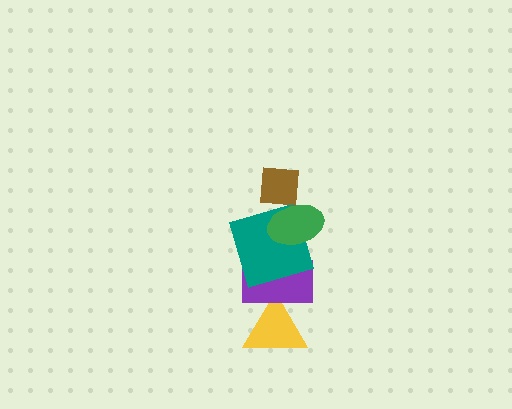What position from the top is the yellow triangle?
The yellow triangle is 5th from the top.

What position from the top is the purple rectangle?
The purple rectangle is 4th from the top.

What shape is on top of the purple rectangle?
The teal square is on top of the purple rectangle.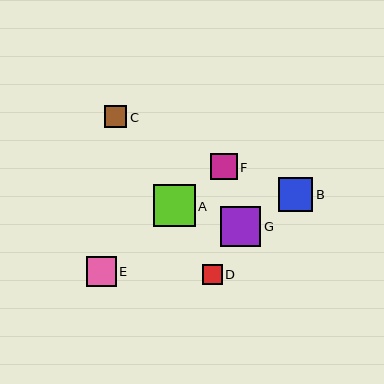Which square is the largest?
Square A is the largest with a size of approximately 42 pixels.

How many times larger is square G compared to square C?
Square G is approximately 1.8 times the size of square C.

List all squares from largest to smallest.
From largest to smallest: A, G, B, E, F, C, D.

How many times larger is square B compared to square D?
Square B is approximately 1.7 times the size of square D.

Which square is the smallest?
Square D is the smallest with a size of approximately 20 pixels.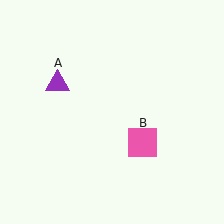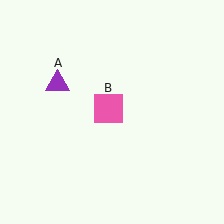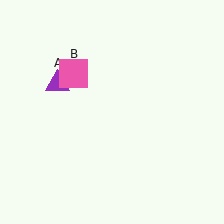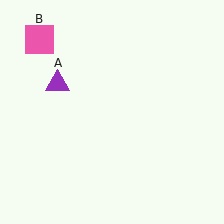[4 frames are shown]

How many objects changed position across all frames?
1 object changed position: pink square (object B).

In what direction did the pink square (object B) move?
The pink square (object B) moved up and to the left.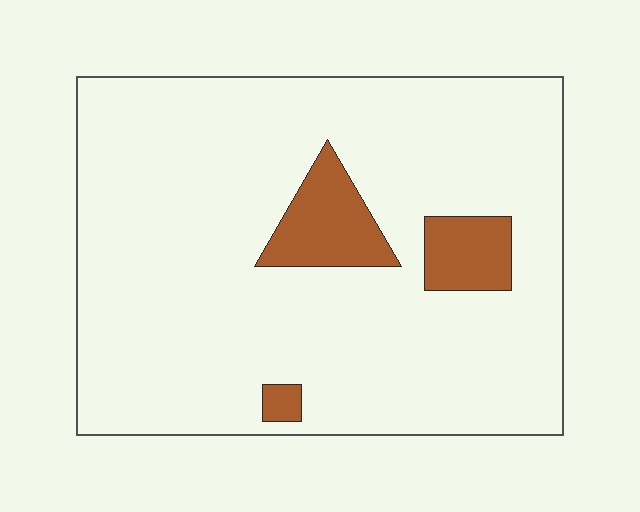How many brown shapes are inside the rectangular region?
3.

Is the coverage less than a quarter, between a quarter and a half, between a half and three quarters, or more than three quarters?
Less than a quarter.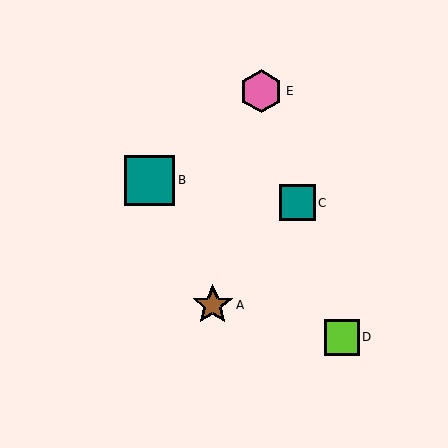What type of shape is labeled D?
Shape D is a lime square.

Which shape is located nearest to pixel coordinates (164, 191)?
The teal square (labeled B) at (150, 180) is nearest to that location.